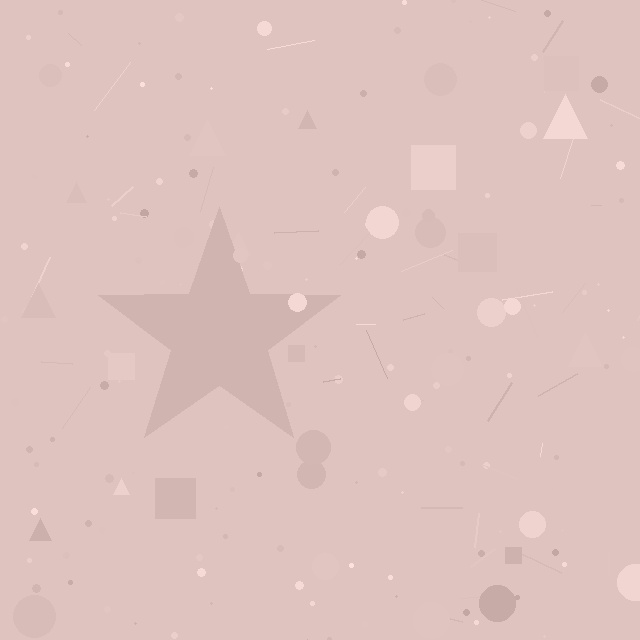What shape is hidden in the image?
A star is hidden in the image.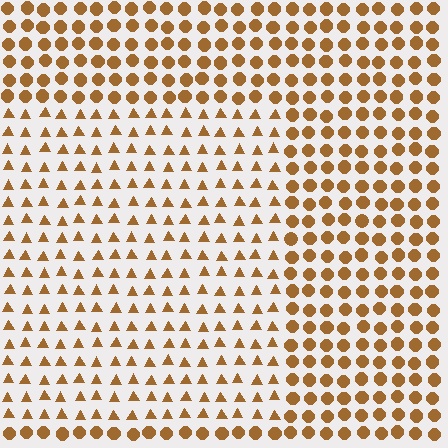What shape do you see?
I see a rectangle.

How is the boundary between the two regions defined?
The boundary is defined by a change in element shape: triangles inside vs. circles outside. All elements share the same color and spacing.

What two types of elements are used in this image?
The image uses triangles inside the rectangle region and circles outside it.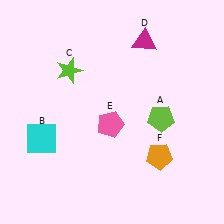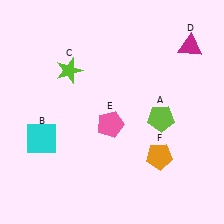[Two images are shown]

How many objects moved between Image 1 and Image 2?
1 object moved between the two images.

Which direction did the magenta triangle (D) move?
The magenta triangle (D) moved right.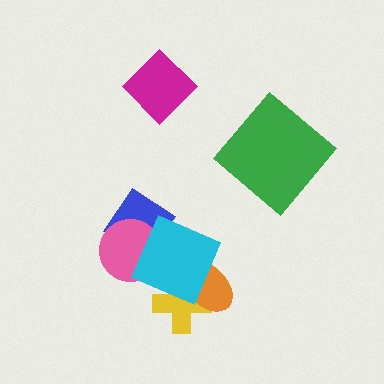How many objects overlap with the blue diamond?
2 objects overlap with the blue diamond.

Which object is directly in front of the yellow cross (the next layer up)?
The orange ellipse is directly in front of the yellow cross.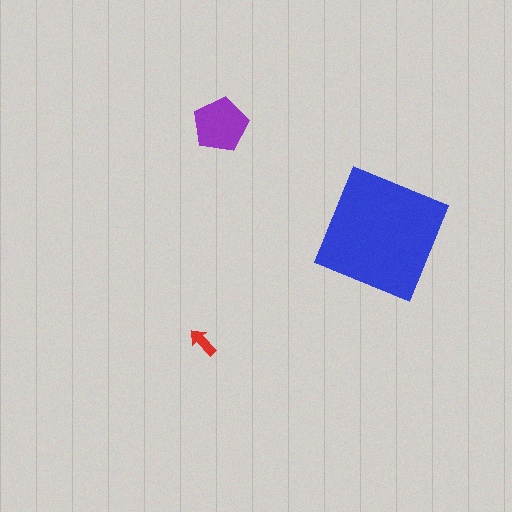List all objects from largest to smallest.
The blue square, the purple pentagon, the red arrow.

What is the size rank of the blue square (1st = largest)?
1st.